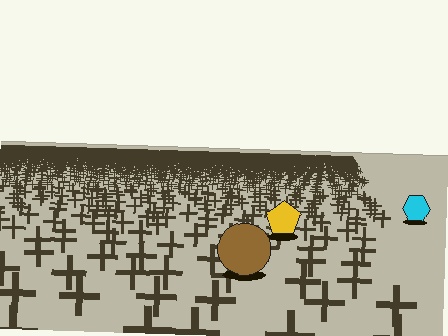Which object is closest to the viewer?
The brown circle is closest. The texture marks near it are larger and more spread out.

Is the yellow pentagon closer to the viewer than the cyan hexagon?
Yes. The yellow pentagon is closer — you can tell from the texture gradient: the ground texture is coarser near it.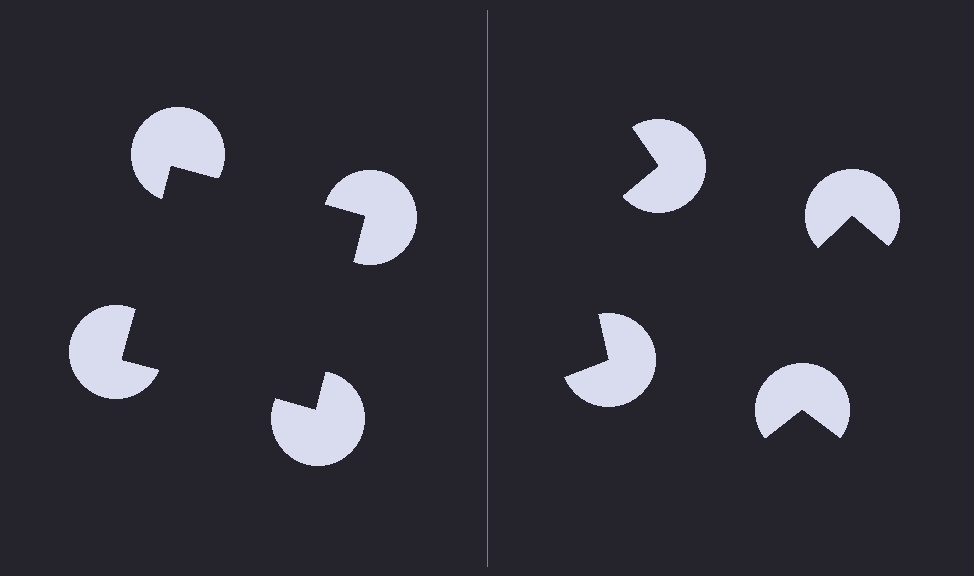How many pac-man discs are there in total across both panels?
8 — 4 on each side.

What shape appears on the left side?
An illusory square.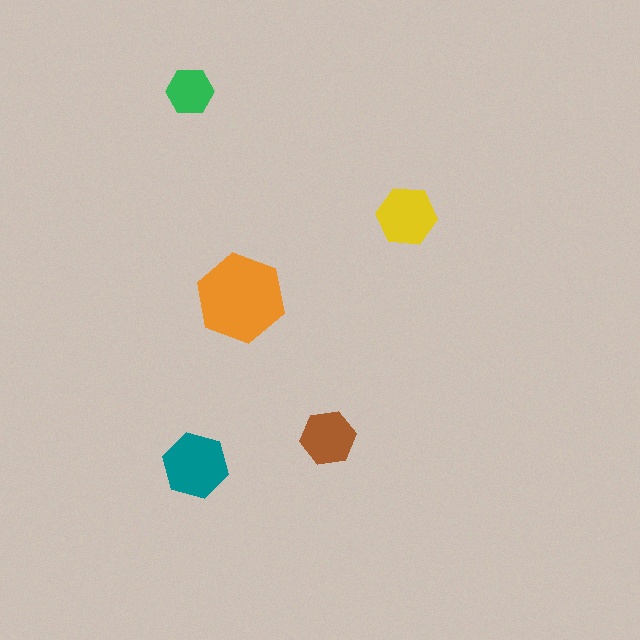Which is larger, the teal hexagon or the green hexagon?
The teal one.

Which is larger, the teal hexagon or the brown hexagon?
The teal one.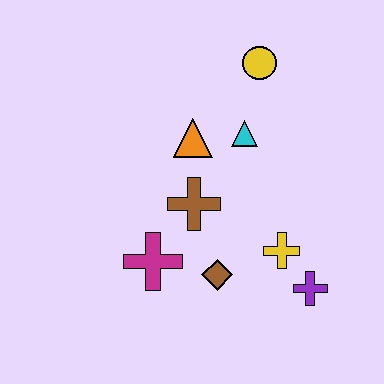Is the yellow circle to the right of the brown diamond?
Yes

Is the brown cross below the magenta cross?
No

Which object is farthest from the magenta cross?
The yellow circle is farthest from the magenta cross.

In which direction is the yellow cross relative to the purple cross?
The yellow cross is above the purple cross.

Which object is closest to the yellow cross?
The purple cross is closest to the yellow cross.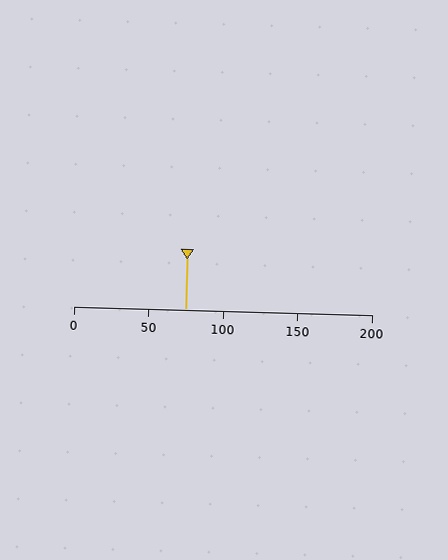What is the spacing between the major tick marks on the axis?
The major ticks are spaced 50 apart.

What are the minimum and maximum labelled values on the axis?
The axis runs from 0 to 200.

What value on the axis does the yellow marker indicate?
The marker indicates approximately 75.